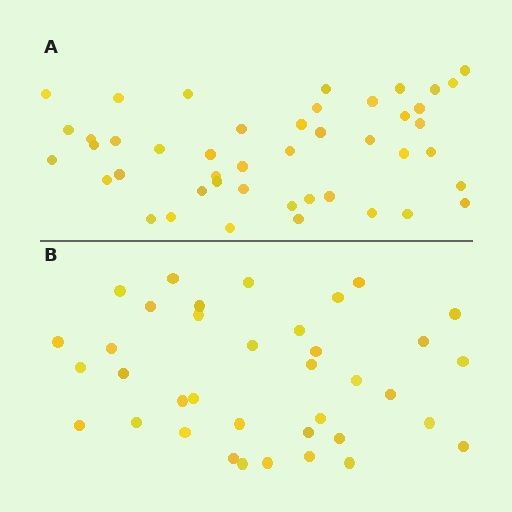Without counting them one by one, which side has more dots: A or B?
Region A (the top region) has more dots.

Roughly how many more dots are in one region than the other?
Region A has roughly 8 or so more dots than region B.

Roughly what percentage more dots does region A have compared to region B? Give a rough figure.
About 20% more.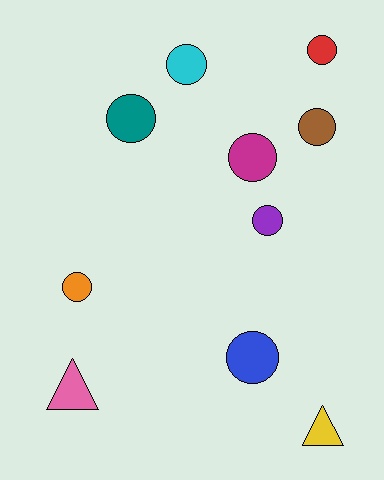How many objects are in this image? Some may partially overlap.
There are 10 objects.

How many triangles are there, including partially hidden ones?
There are 2 triangles.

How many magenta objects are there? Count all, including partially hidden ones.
There is 1 magenta object.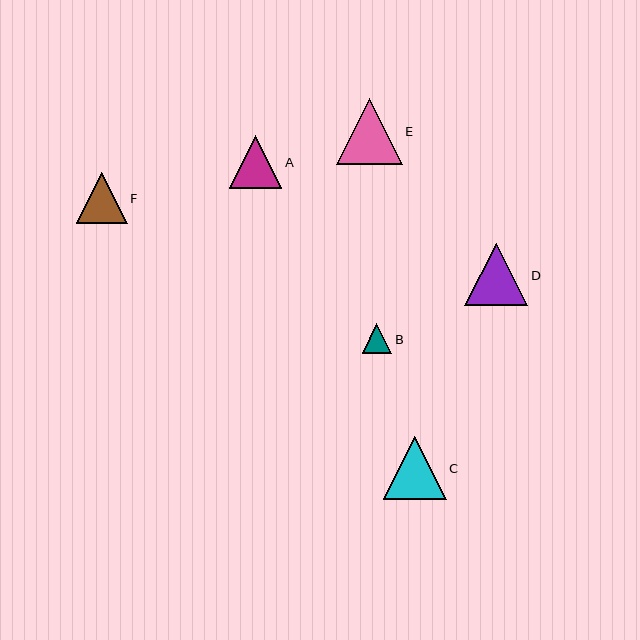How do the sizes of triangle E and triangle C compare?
Triangle E and triangle C are approximately the same size.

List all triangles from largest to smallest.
From largest to smallest: E, D, C, A, F, B.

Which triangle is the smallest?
Triangle B is the smallest with a size of approximately 29 pixels.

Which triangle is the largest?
Triangle E is the largest with a size of approximately 66 pixels.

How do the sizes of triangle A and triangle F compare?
Triangle A and triangle F are approximately the same size.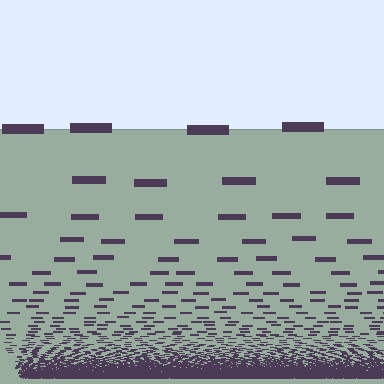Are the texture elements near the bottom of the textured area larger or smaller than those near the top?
Smaller. The gradient is inverted — elements near the bottom are smaller and denser.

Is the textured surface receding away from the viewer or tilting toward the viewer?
The surface appears to tilt toward the viewer. Texture elements get larger and sparser toward the top.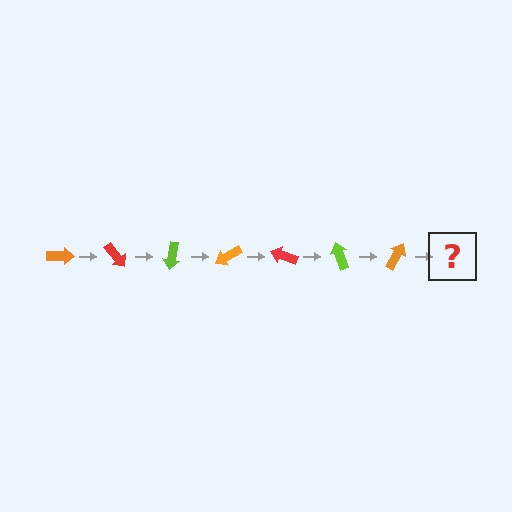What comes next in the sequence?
The next element should be a red arrow, rotated 350 degrees from the start.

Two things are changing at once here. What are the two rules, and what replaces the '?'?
The two rules are that it rotates 50 degrees each step and the color cycles through orange, red, and lime. The '?' should be a red arrow, rotated 350 degrees from the start.